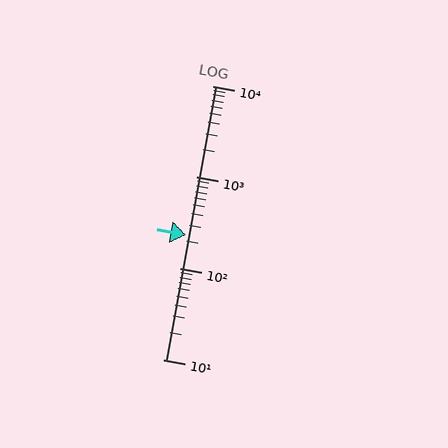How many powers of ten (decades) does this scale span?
The scale spans 3 decades, from 10 to 10000.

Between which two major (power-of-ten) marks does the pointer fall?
The pointer is between 100 and 1000.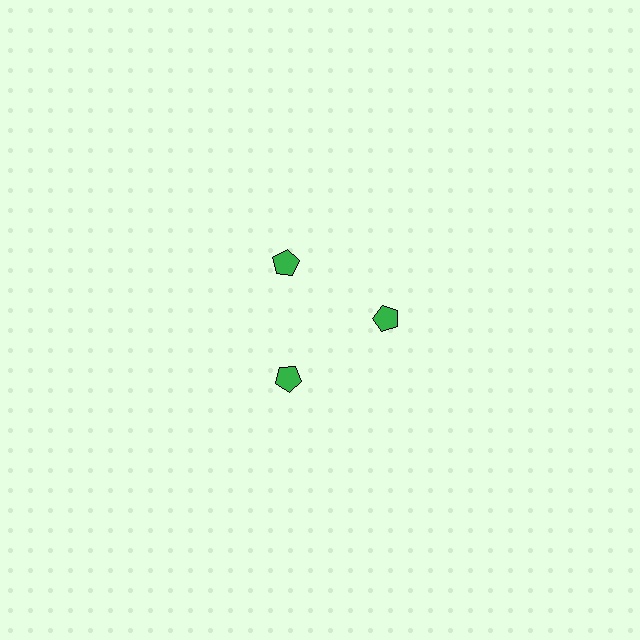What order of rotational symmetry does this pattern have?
This pattern has 3-fold rotational symmetry.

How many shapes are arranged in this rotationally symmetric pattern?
There are 3 shapes, arranged in 3 groups of 1.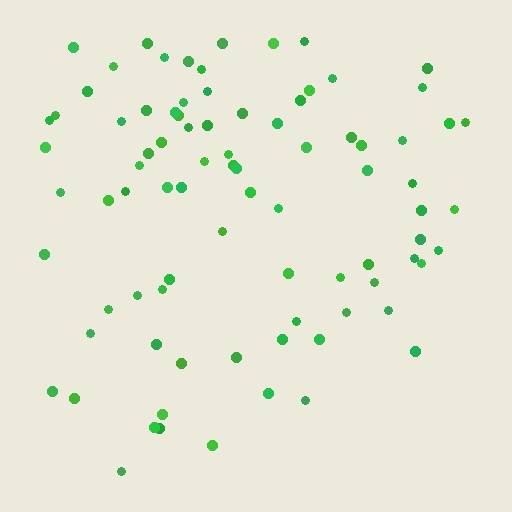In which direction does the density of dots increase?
From bottom to top, with the top side densest.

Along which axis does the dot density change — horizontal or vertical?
Vertical.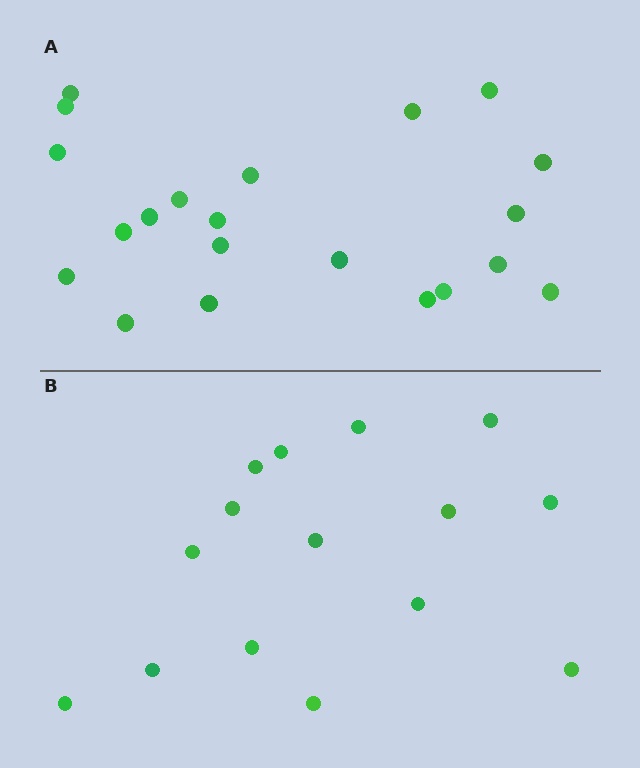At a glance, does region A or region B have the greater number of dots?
Region A (the top region) has more dots.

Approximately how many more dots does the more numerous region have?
Region A has about 6 more dots than region B.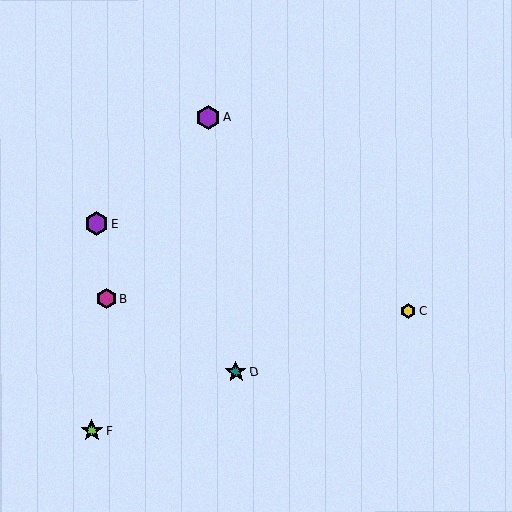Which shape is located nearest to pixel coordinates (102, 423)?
The lime star (labeled F) at (92, 431) is nearest to that location.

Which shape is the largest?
The purple hexagon (labeled A) is the largest.